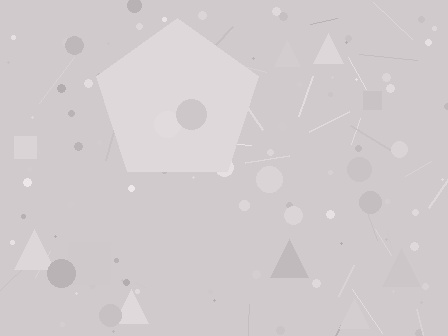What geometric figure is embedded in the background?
A pentagon is embedded in the background.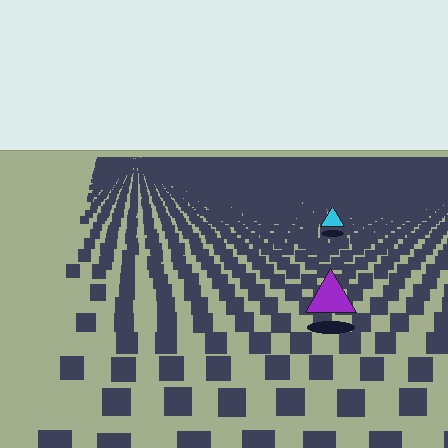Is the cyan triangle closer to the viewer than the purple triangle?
No. The purple triangle is closer — you can tell from the texture gradient: the ground texture is coarser near it.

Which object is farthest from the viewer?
The cyan triangle is farthest from the viewer. It appears smaller and the ground texture around it is denser.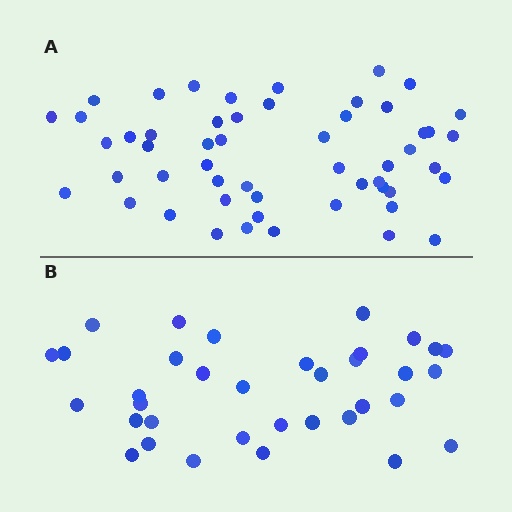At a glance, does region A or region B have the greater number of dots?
Region A (the top region) has more dots.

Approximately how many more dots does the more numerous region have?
Region A has approximately 20 more dots than region B.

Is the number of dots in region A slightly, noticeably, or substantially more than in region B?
Region A has substantially more. The ratio is roughly 1.5 to 1.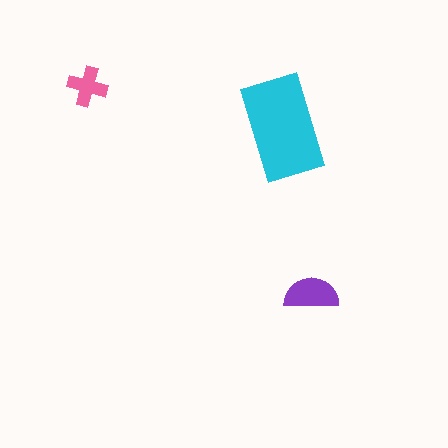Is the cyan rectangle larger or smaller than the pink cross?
Larger.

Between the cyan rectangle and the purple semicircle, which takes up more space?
The cyan rectangle.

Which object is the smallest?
The pink cross.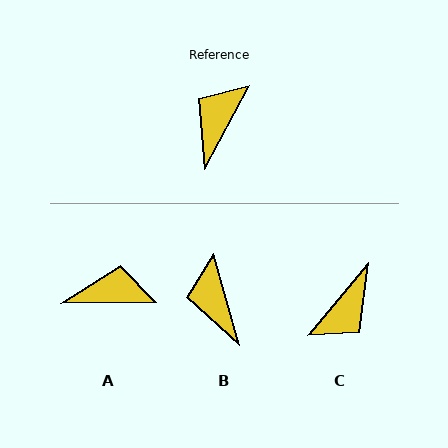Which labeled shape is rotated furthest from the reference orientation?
C, about 168 degrees away.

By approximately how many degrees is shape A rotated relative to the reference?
Approximately 61 degrees clockwise.